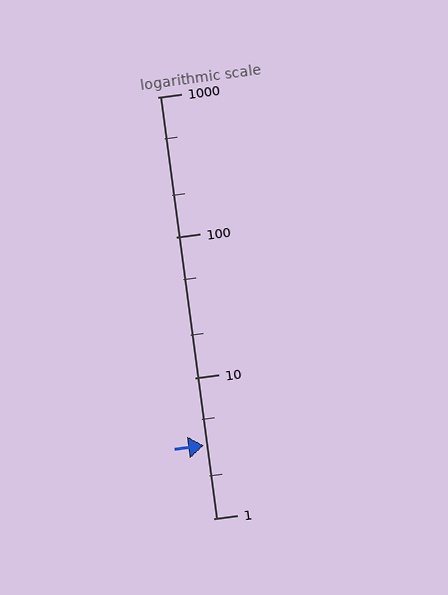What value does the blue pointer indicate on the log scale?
The pointer indicates approximately 3.3.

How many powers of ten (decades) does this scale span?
The scale spans 3 decades, from 1 to 1000.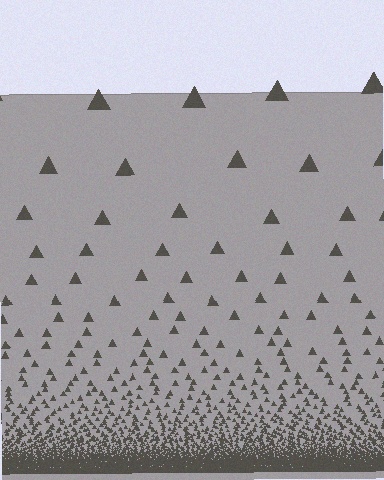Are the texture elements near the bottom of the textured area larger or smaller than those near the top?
Smaller. The gradient is inverted — elements near the bottom are smaller and denser.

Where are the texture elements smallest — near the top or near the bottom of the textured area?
Near the bottom.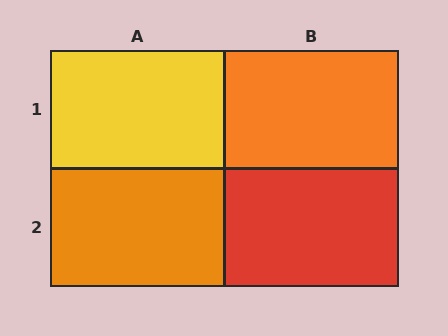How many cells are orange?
2 cells are orange.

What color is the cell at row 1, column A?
Yellow.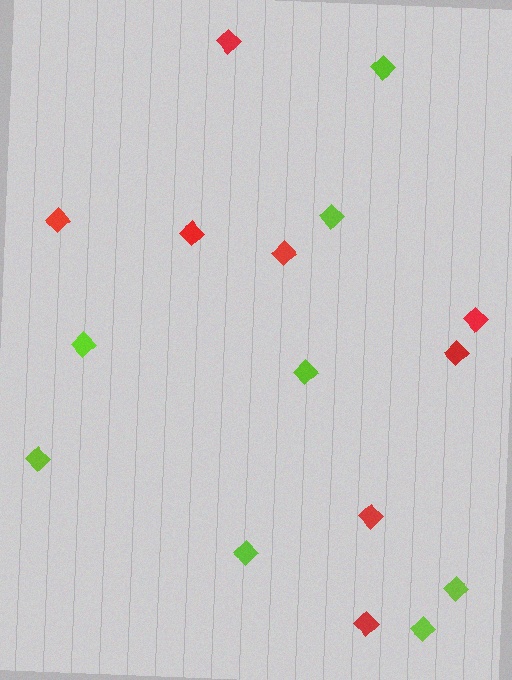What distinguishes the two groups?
There are 2 groups: one group of lime diamonds (8) and one group of red diamonds (8).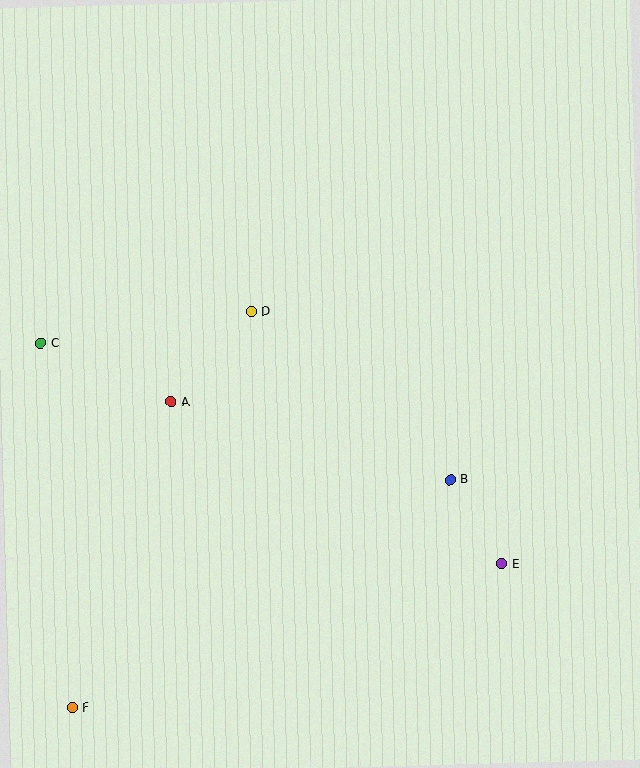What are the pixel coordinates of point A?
Point A is at (171, 402).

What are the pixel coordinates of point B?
Point B is at (450, 480).